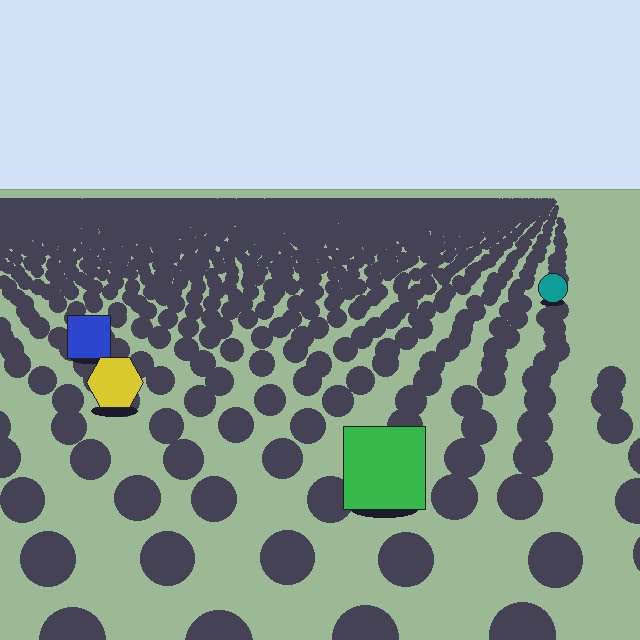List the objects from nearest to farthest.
From nearest to farthest: the green square, the yellow hexagon, the blue square, the teal circle.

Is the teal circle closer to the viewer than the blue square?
No. The blue square is closer — you can tell from the texture gradient: the ground texture is coarser near it.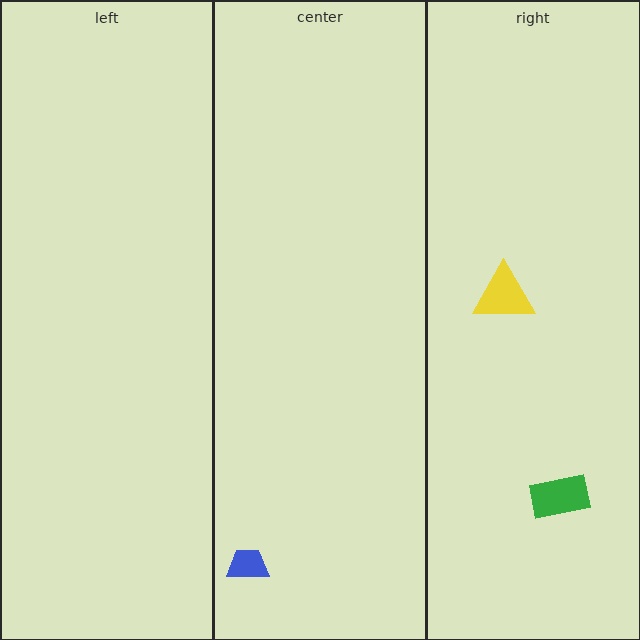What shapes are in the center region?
The blue trapezoid.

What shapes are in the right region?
The green rectangle, the yellow triangle.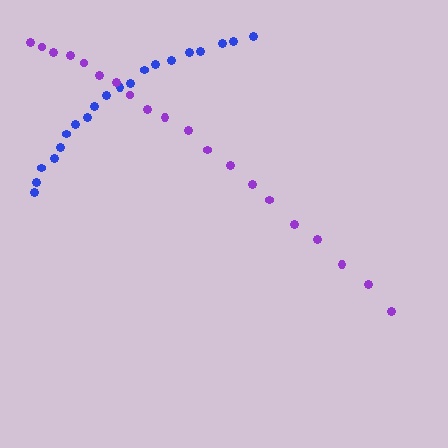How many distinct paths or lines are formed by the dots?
There are 2 distinct paths.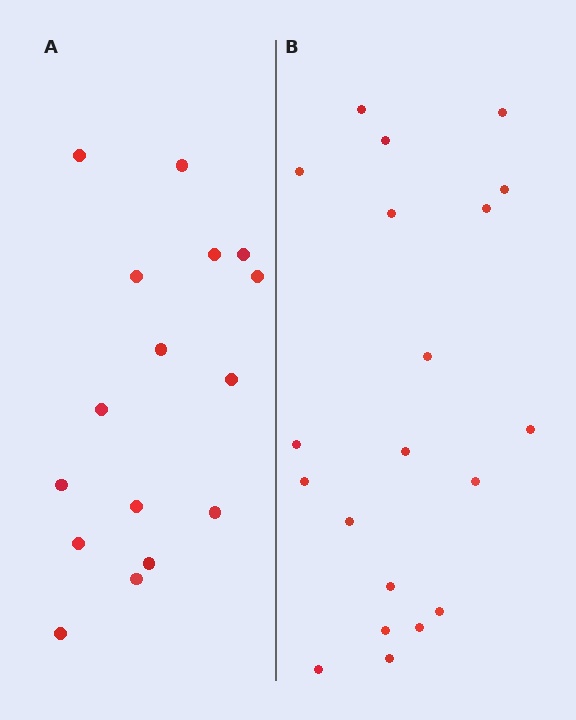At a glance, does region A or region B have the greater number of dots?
Region B (the right region) has more dots.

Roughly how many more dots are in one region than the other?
Region B has about 4 more dots than region A.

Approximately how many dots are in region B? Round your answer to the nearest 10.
About 20 dots.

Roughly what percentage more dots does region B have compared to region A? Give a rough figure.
About 25% more.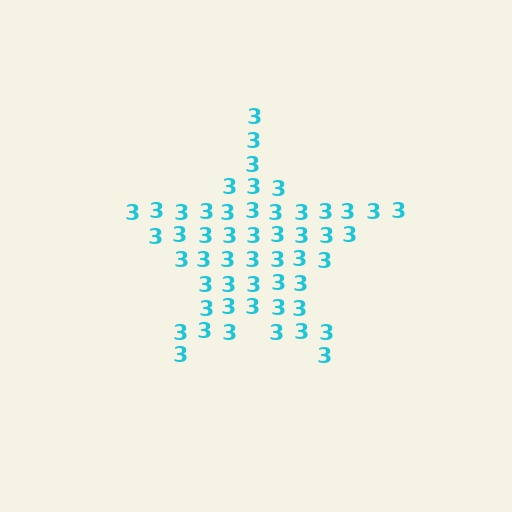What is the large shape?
The large shape is a star.